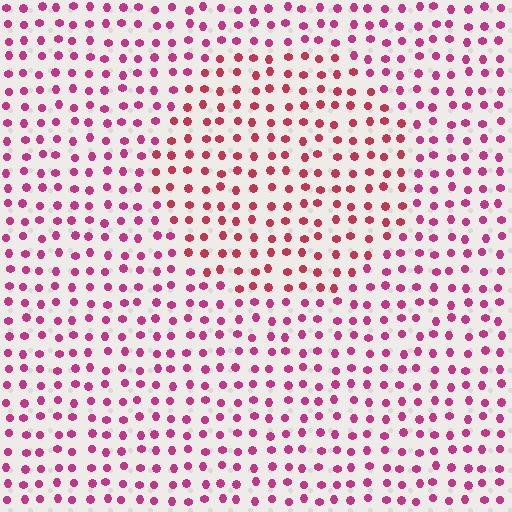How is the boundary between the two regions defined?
The boundary is defined purely by a slight shift in hue (about 23 degrees). Spacing, size, and orientation are identical on both sides.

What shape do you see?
I see a circle.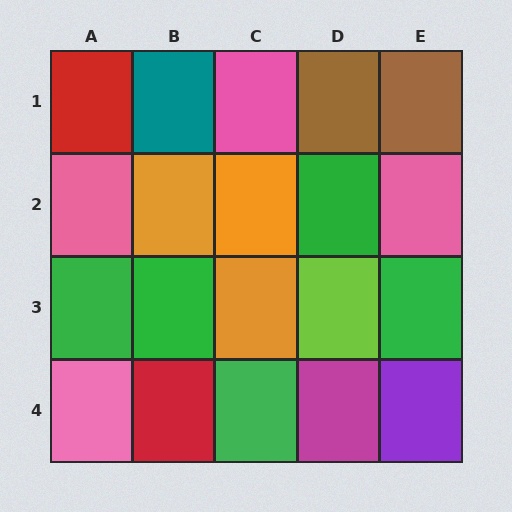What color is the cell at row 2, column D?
Green.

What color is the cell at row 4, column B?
Red.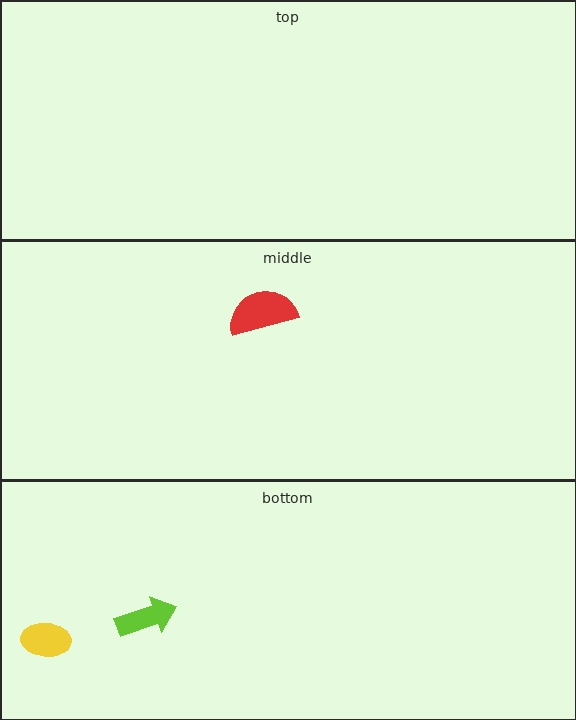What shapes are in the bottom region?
The lime arrow, the yellow ellipse.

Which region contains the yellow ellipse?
The bottom region.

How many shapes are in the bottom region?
2.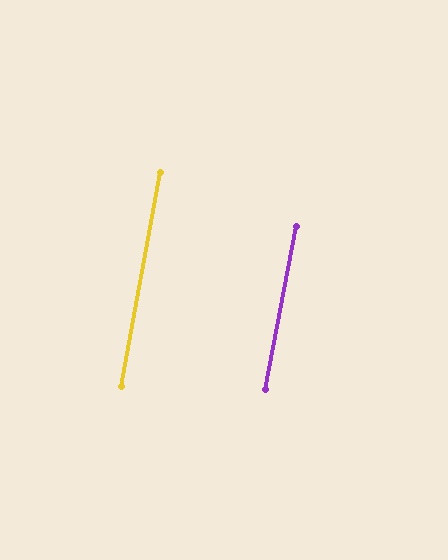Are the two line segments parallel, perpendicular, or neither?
Parallel — their directions differ by only 0.8°.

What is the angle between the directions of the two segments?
Approximately 1 degree.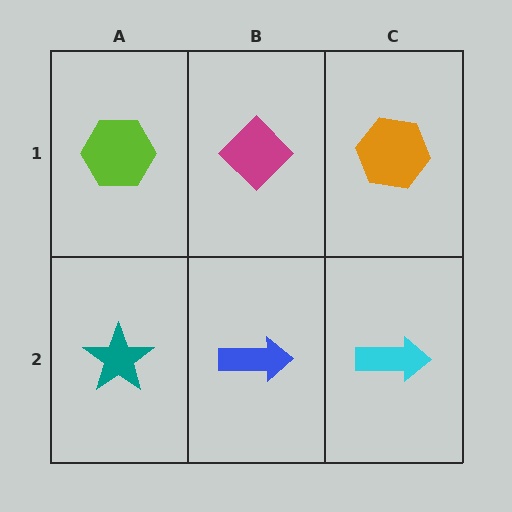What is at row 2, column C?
A cyan arrow.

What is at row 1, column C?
An orange hexagon.